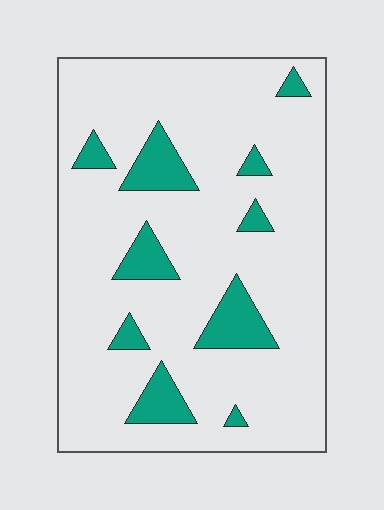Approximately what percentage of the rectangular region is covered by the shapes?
Approximately 15%.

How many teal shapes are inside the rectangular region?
10.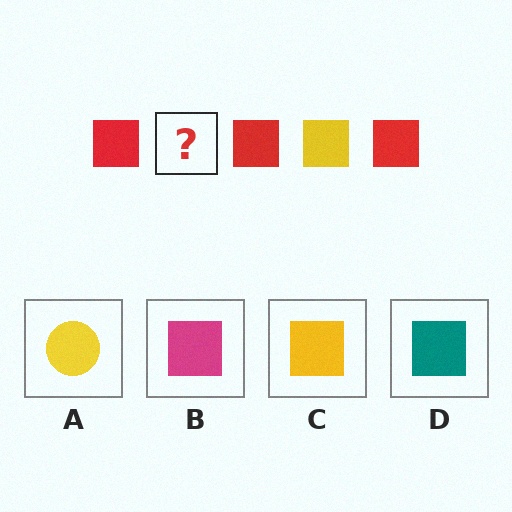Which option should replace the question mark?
Option C.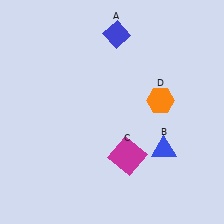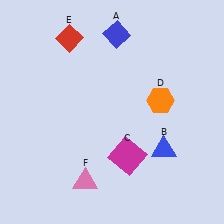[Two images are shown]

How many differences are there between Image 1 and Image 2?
There are 2 differences between the two images.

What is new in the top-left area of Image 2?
A red diamond (E) was added in the top-left area of Image 2.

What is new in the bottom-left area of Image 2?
A pink triangle (F) was added in the bottom-left area of Image 2.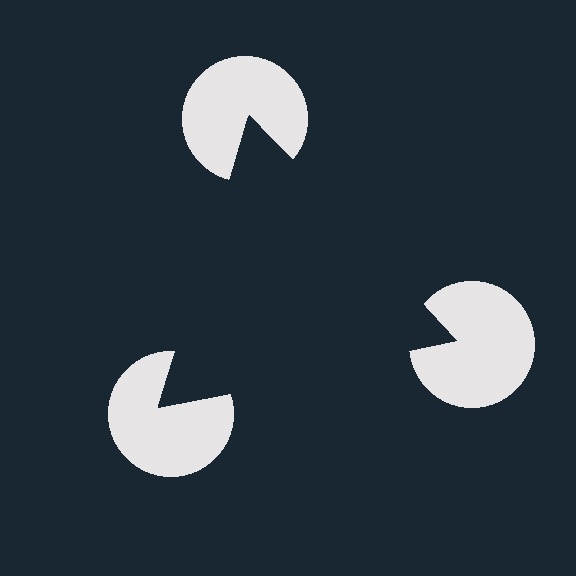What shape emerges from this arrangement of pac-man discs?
An illusory triangle — its edges are inferred from the aligned wedge cuts in the pac-man discs, not physically drawn.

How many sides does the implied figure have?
3 sides.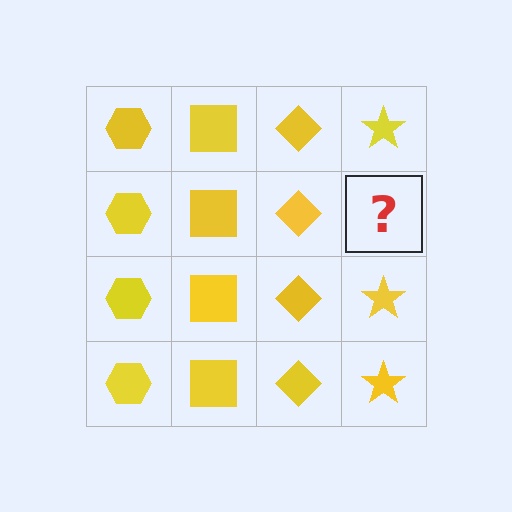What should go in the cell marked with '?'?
The missing cell should contain a yellow star.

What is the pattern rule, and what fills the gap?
The rule is that each column has a consistent shape. The gap should be filled with a yellow star.